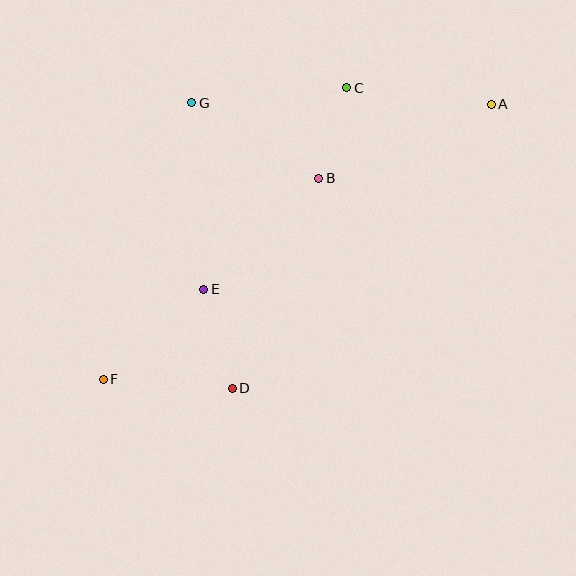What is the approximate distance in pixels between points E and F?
The distance between E and F is approximately 135 pixels.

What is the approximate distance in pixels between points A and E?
The distance between A and E is approximately 342 pixels.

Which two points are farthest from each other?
Points A and F are farthest from each other.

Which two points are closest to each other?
Points B and C are closest to each other.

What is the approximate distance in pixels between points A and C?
The distance between A and C is approximately 145 pixels.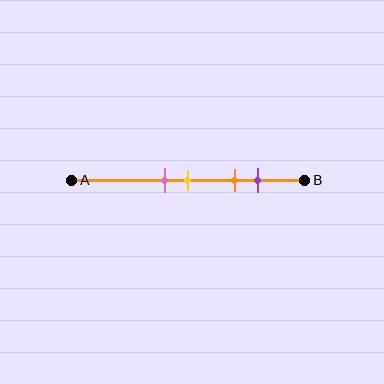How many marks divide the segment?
There are 4 marks dividing the segment.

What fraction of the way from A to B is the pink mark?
The pink mark is approximately 40% (0.4) of the way from A to B.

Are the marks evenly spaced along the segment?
No, the marks are not evenly spaced.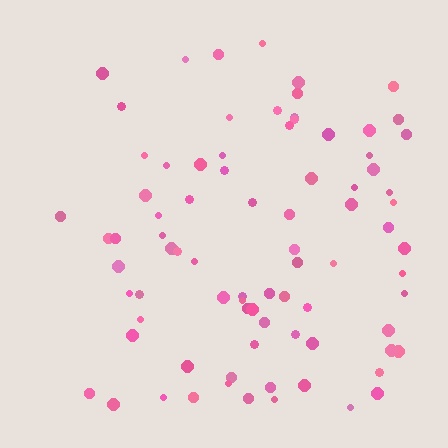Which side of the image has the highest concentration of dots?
The right.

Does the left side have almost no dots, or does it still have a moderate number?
Still a moderate number, just noticeably fewer than the right.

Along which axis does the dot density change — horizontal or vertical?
Horizontal.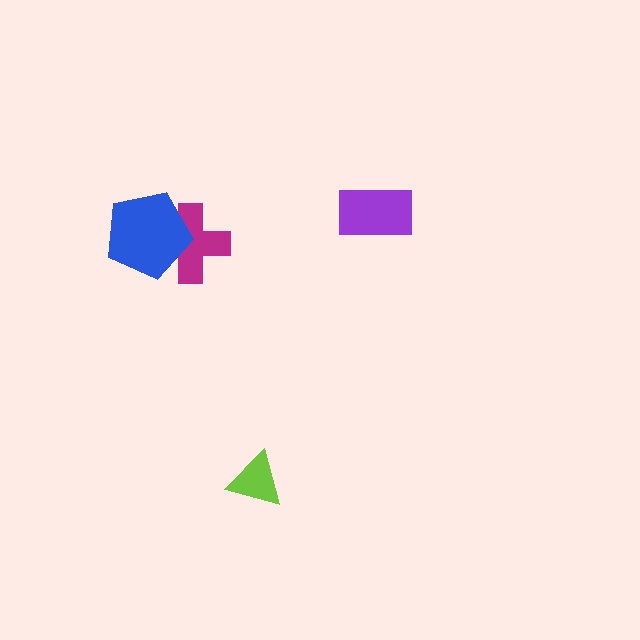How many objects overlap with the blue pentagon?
1 object overlaps with the blue pentagon.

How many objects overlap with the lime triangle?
0 objects overlap with the lime triangle.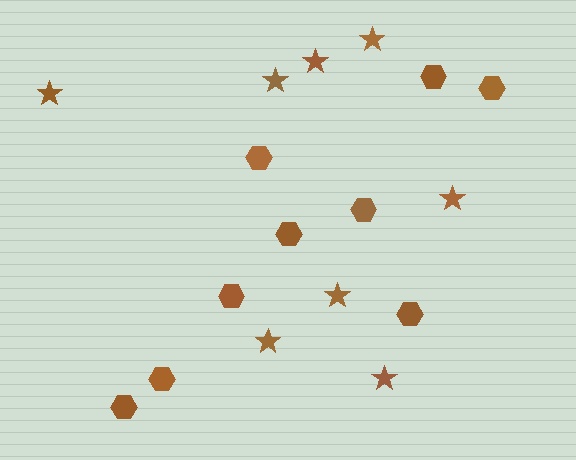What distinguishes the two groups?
There are 2 groups: one group of stars (8) and one group of hexagons (9).